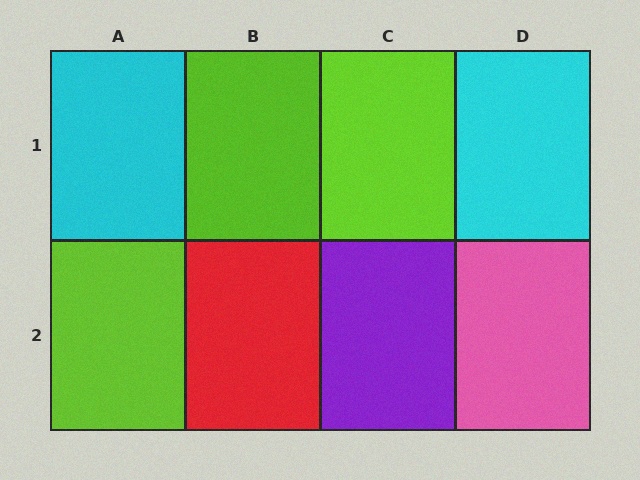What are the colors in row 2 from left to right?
Lime, red, purple, pink.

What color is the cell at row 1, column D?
Cyan.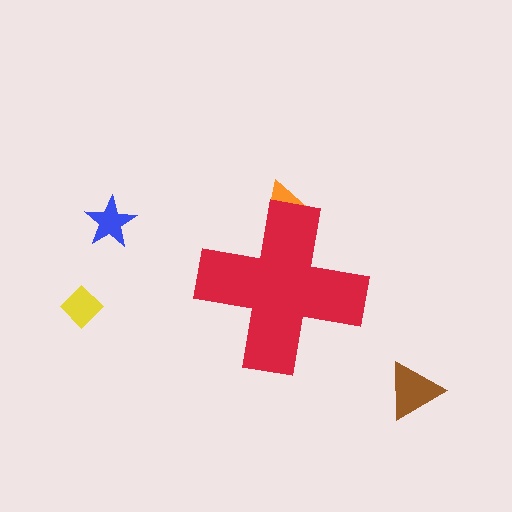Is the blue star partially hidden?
No, the blue star is fully visible.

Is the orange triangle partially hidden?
Yes, the orange triangle is partially hidden behind the red cross.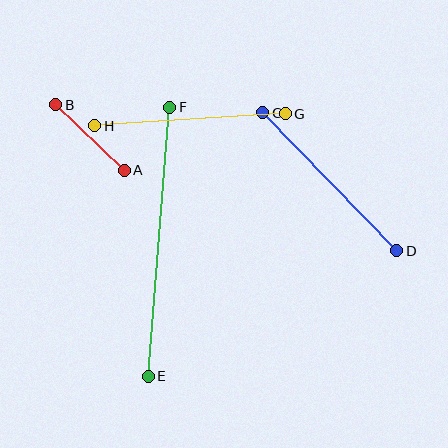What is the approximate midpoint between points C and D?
The midpoint is at approximately (330, 182) pixels.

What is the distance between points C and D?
The distance is approximately 192 pixels.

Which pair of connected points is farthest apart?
Points E and F are farthest apart.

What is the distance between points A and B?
The distance is approximately 95 pixels.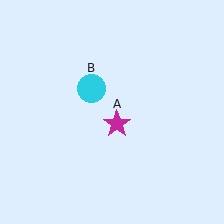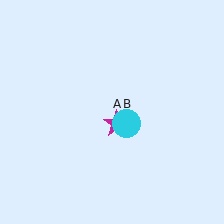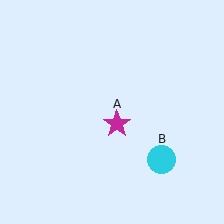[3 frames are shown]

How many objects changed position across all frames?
1 object changed position: cyan circle (object B).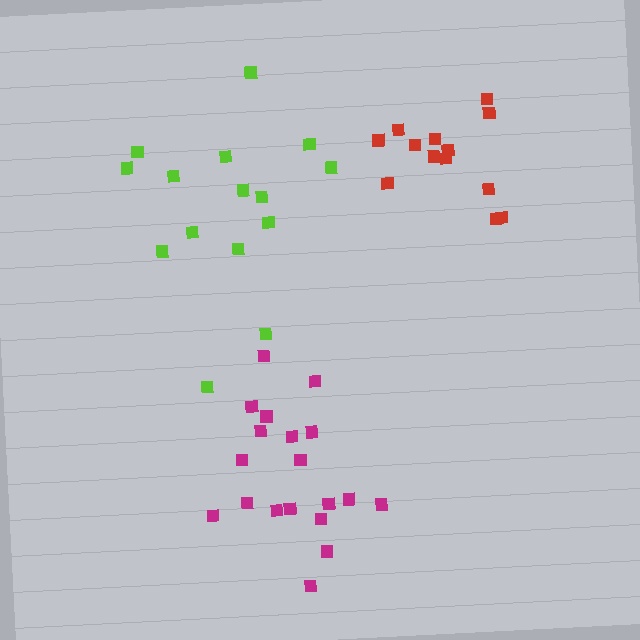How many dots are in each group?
Group 1: 19 dots, Group 2: 15 dots, Group 3: 13 dots (47 total).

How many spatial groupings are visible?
There are 3 spatial groupings.